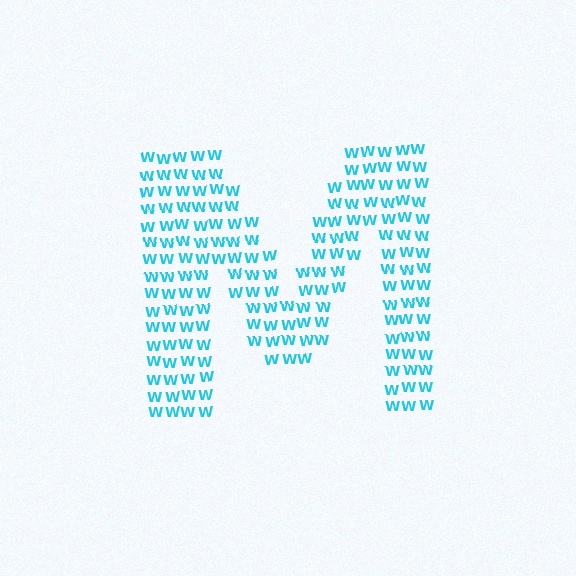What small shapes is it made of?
It is made of small letter W's.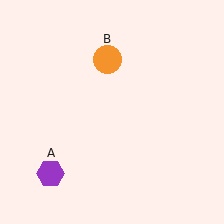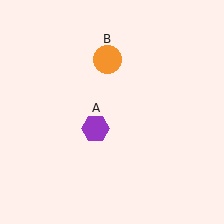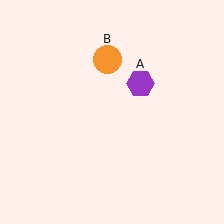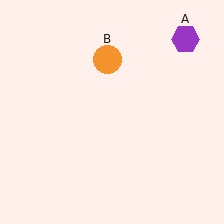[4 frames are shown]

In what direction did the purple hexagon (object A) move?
The purple hexagon (object A) moved up and to the right.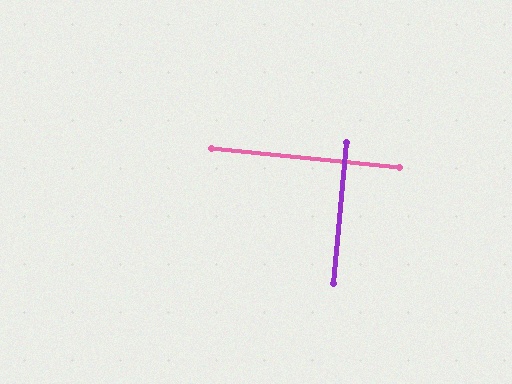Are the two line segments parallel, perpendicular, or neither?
Perpendicular — they meet at approximately 89°.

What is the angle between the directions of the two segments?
Approximately 89 degrees.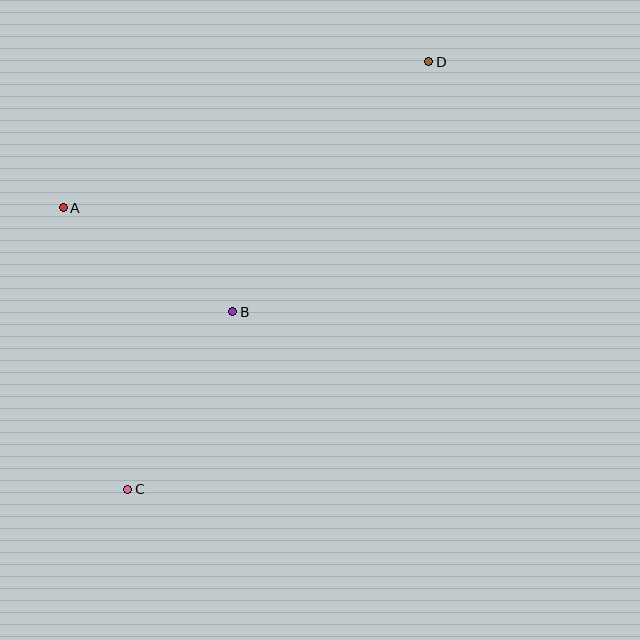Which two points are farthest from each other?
Points C and D are farthest from each other.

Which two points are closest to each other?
Points A and B are closest to each other.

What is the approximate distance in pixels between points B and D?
The distance between B and D is approximately 318 pixels.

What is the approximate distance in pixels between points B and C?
The distance between B and C is approximately 206 pixels.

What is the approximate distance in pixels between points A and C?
The distance between A and C is approximately 289 pixels.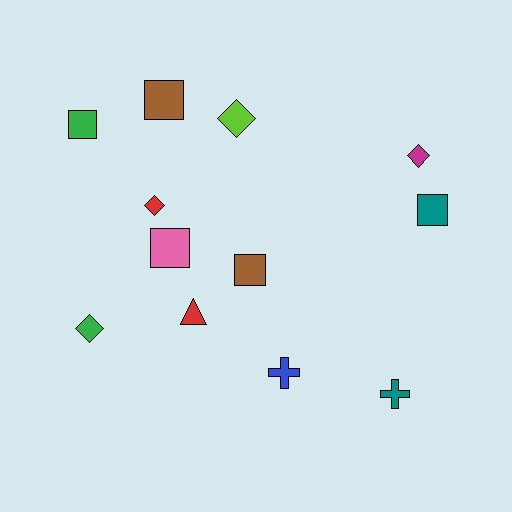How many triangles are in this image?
There is 1 triangle.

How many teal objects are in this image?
There are 2 teal objects.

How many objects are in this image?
There are 12 objects.